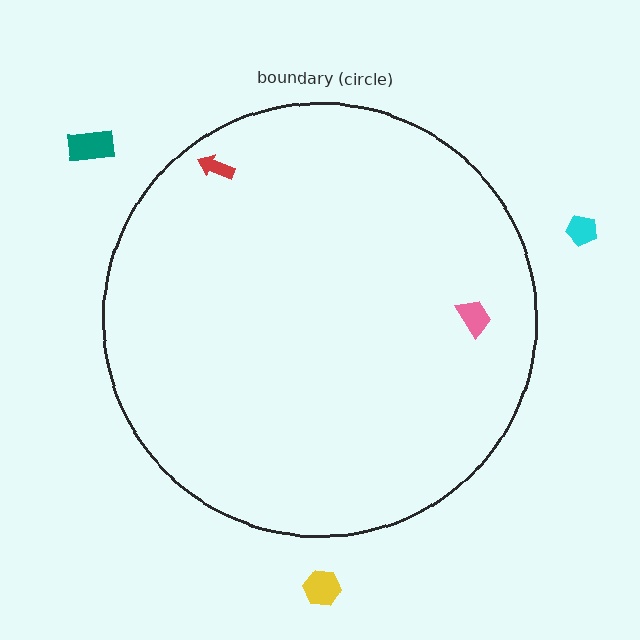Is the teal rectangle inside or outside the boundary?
Outside.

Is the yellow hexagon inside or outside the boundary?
Outside.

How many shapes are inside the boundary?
2 inside, 3 outside.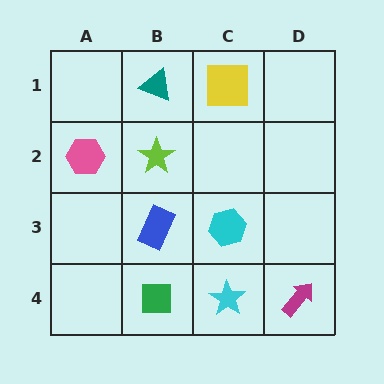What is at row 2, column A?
A pink hexagon.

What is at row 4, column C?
A cyan star.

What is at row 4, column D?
A magenta arrow.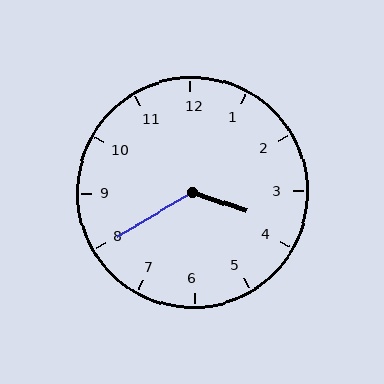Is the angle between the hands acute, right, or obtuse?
It is obtuse.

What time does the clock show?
3:40.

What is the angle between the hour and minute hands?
Approximately 130 degrees.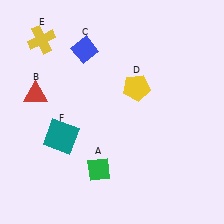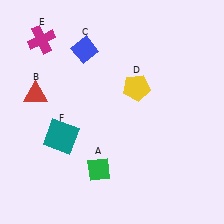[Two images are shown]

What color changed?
The cross (E) changed from yellow in Image 1 to magenta in Image 2.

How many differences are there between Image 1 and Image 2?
There is 1 difference between the two images.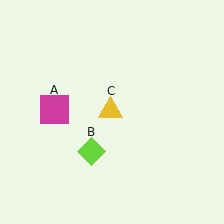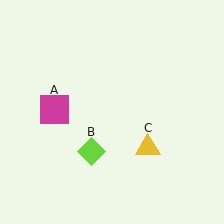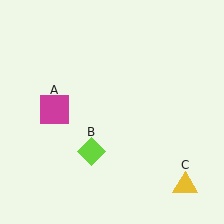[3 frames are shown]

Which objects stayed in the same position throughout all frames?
Magenta square (object A) and lime diamond (object B) remained stationary.